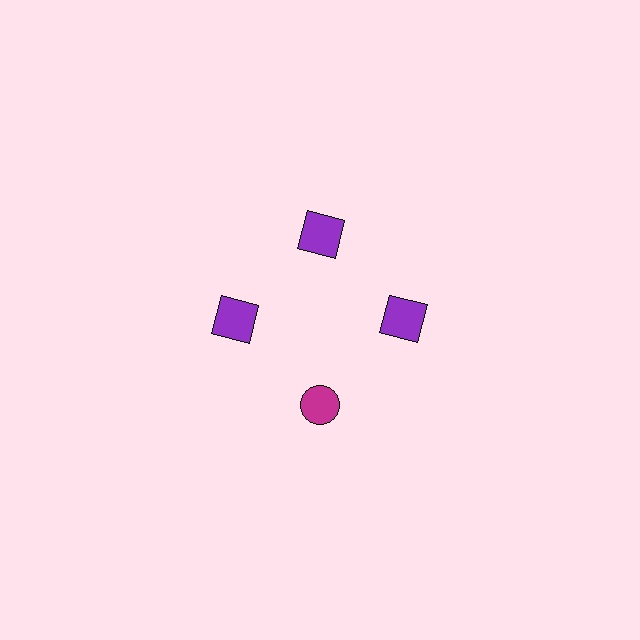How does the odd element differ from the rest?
It differs in both color (magenta instead of purple) and shape (circle instead of square).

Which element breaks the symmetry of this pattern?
The magenta circle at roughly the 6 o'clock position breaks the symmetry. All other shapes are purple squares.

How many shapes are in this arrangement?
There are 4 shapes arranged in a ring pattern.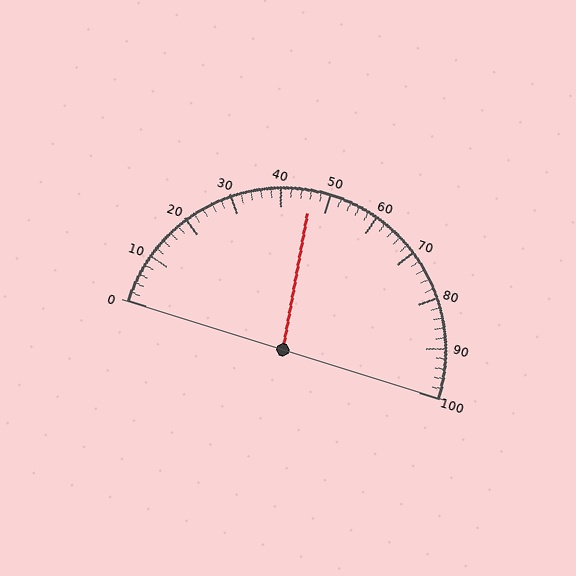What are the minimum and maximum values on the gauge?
The gauge ranges from 0 to 100.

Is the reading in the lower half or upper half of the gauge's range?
The reading is in the lower half of the range (0 to 100).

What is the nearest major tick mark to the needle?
The nearest major tick mark is 50.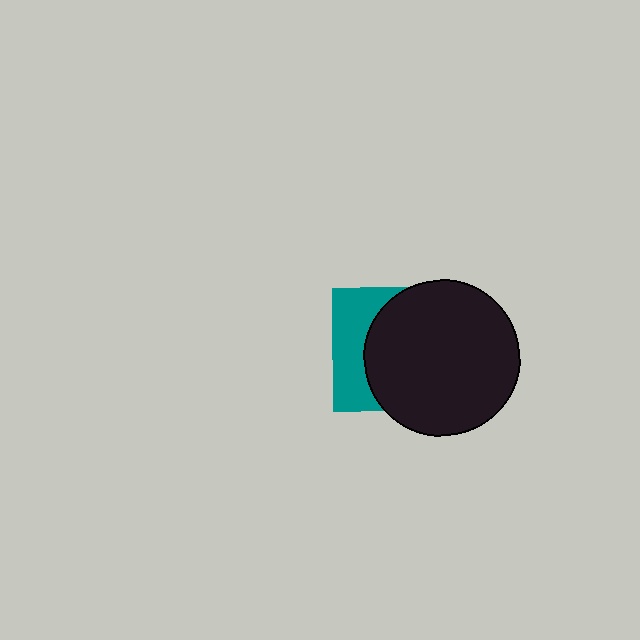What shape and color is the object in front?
The object in front is a black circle.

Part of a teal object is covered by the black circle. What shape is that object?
It is a square.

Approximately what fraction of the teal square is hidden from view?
Roughly 66% of the teal square is hidden behind the black circle.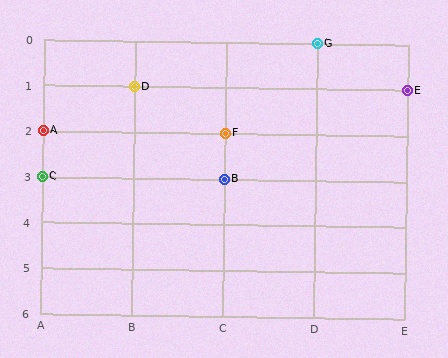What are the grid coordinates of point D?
Point D is at grid coordinates (B, 1).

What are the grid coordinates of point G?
Point G is at grid coordinates (D, 0).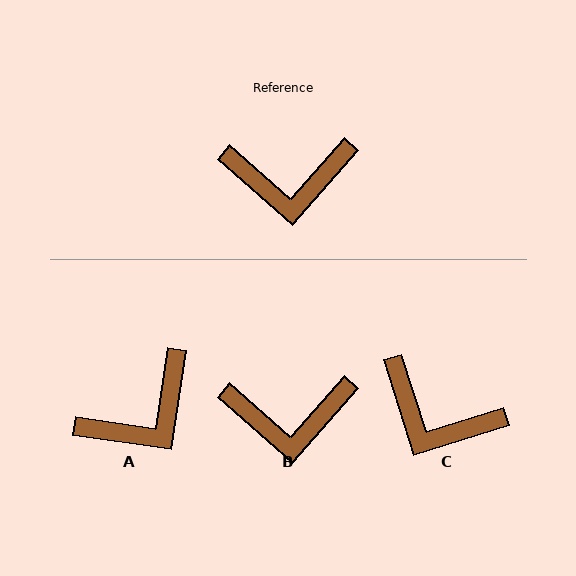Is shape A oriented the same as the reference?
No, it is off by about 33 degrees.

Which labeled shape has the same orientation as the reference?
B.